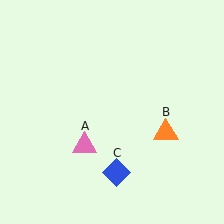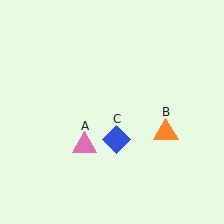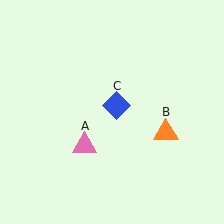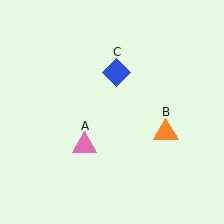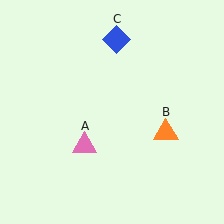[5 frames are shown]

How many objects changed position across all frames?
1 object changed position: blue diamond (object C).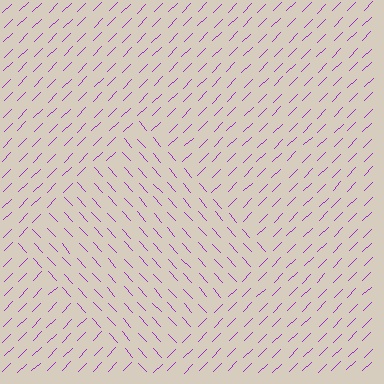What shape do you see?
I see a diamond.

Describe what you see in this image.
The image is filled with small purple line segments. A diamond region in the image has lines oriented differently from the surrounding lines, creating a visible texture boundary.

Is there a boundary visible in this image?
Yes, there is a texture boundary formed by a change in line orientation.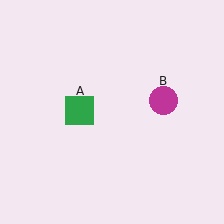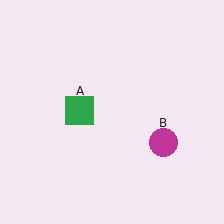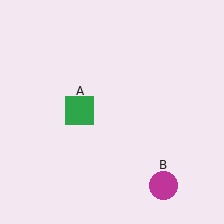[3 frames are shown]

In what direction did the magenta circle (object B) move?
The magenta circle (object B) moved down.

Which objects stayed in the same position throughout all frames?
Green square (object A) remained stationary.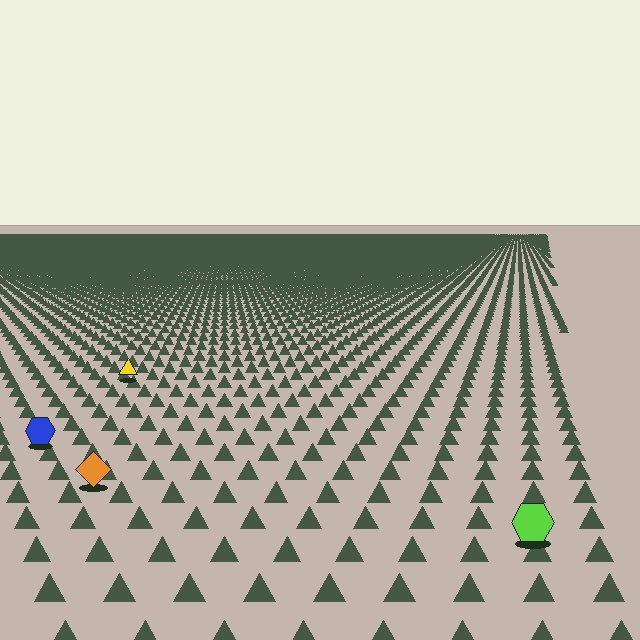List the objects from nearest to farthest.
From nearest to farthest: the lime hexagon, the orange diamond, the blue hexagon, the yellow triangle.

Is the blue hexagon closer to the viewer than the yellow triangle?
Yes. The blue hexagon is closer — you can tell from the texture gradient: the ground texture is coarser near it.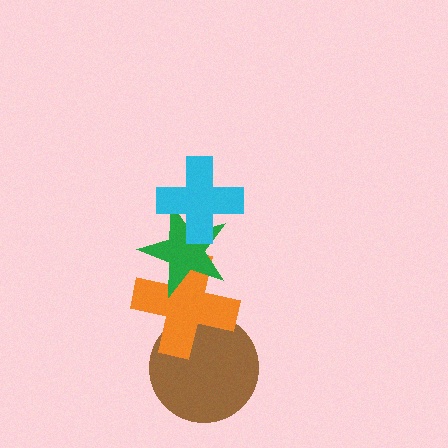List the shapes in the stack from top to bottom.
From top to bottom: the cyan cross, the green star, the orange cross, the brown circle.